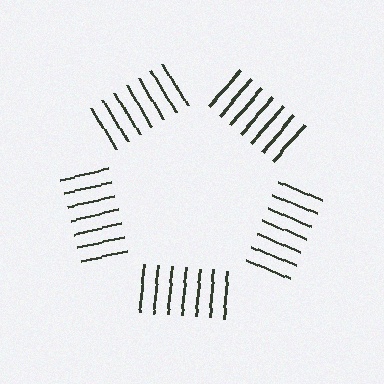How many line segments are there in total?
35 — 7 along each of the 5 edges.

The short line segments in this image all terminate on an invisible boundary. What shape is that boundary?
An illusory pentagon — the line segments terminate on its edges but no continuous stroke is drawn.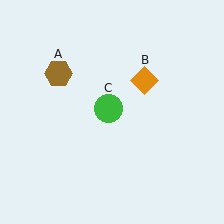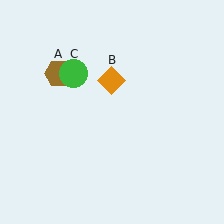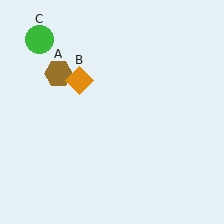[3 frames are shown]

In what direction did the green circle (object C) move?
The green circle (object C) moved up and to the left.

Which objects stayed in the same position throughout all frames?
Brown hexagon (object A) remained stationary.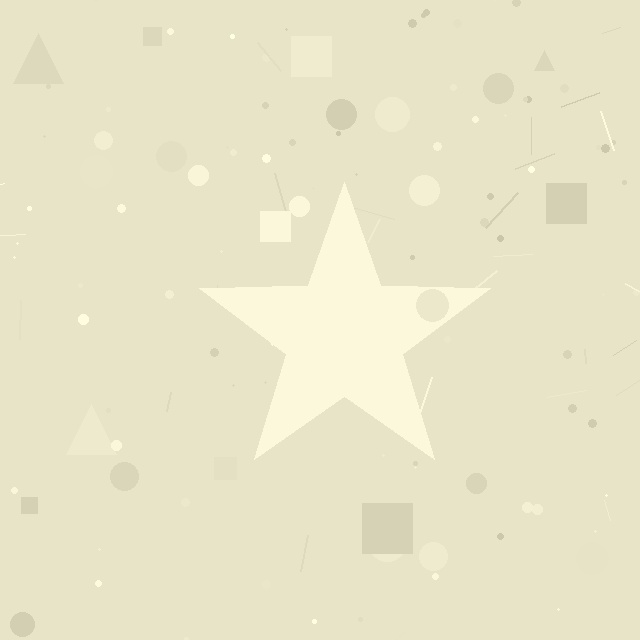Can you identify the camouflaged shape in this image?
The camouflaged shape is a star.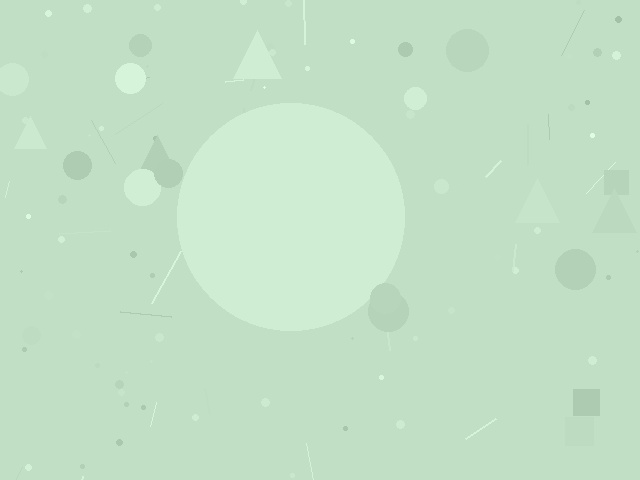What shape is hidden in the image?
A circle is hidden in the image.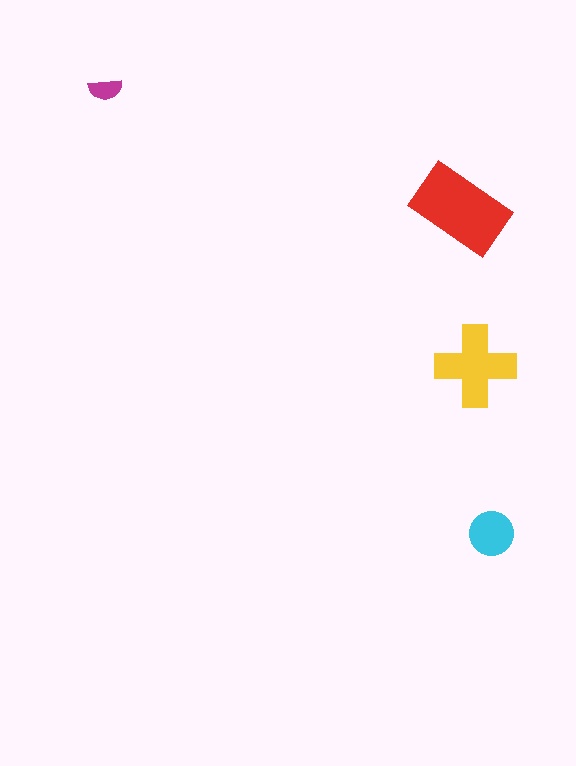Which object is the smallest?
The magenta semicircle.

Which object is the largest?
The red rectangle.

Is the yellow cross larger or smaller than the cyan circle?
Larger.